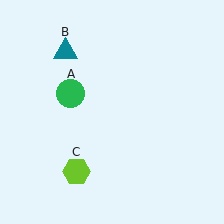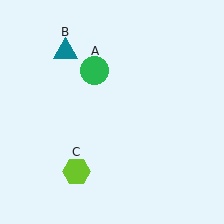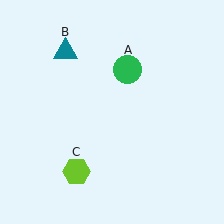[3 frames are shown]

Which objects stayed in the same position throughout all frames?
Teal triangle (object B) and lime hexagon (object C) remained stationary.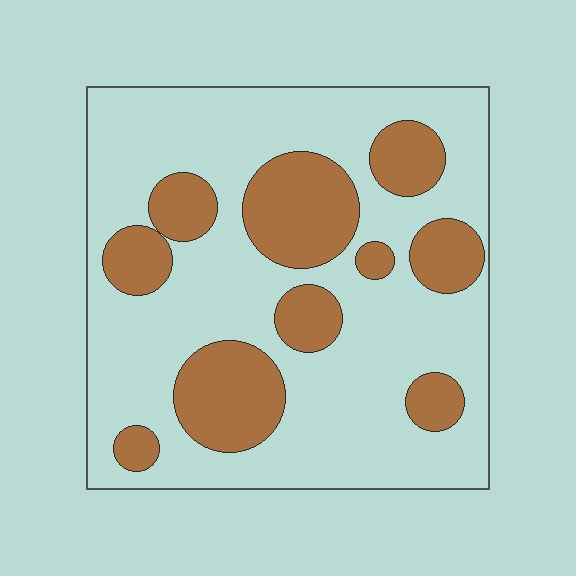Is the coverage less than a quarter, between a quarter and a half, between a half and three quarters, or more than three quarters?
Between a quarter and a half.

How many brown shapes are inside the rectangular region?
10.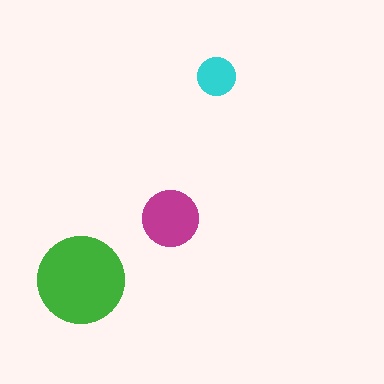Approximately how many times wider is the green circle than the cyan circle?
About 2.5 times wider.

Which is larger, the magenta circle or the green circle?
The green one.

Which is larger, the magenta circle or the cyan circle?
The magenta one.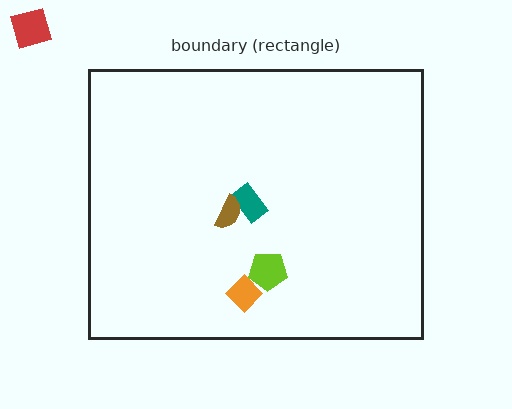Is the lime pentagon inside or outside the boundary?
Inside.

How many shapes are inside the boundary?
4 inside, 1 outside.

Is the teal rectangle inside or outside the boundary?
Inside.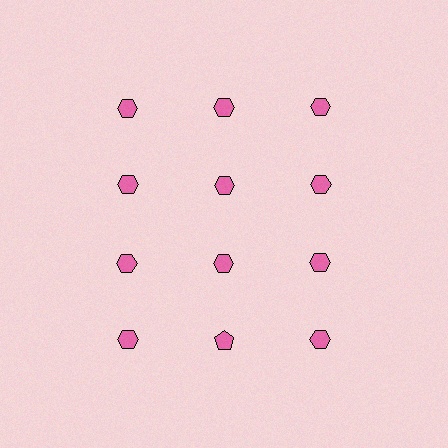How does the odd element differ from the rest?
It has a different shape: pentagon instead of hexagon.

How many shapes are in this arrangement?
There are 12 shapes arranged in a grid pattern.